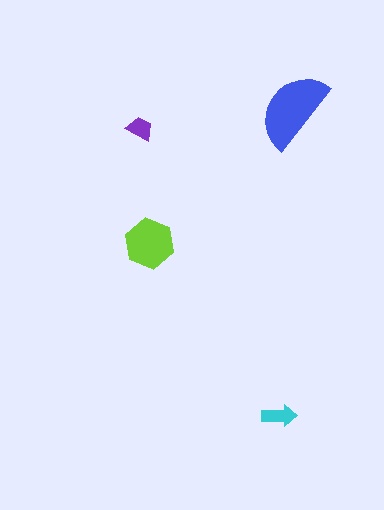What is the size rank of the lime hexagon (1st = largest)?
2nd.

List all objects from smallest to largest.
The purple trapezoid, the cyan arrow, the lime hexagon, the blue semicircle.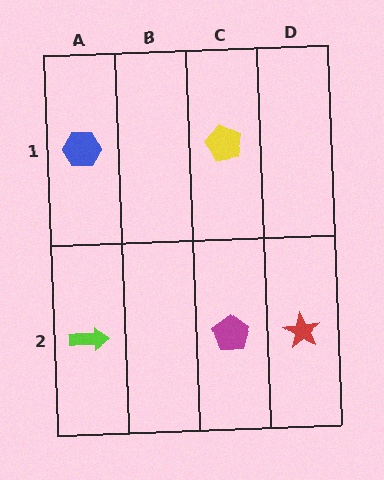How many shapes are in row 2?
3 shapes.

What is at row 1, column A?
A blue hexagon.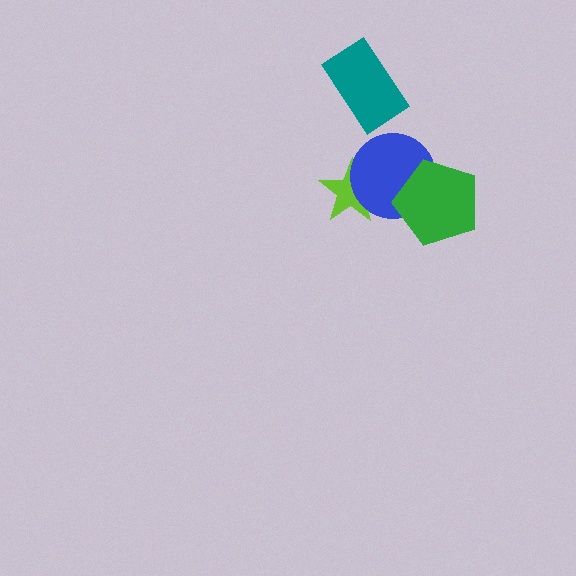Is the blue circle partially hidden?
Yes, it is partially covered by another shape.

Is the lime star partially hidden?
Yes, it is partially covered by another shape.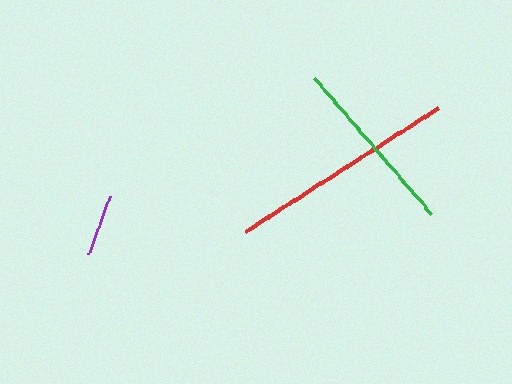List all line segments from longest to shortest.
From longest to shortest: red, green, purple.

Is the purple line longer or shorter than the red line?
The red line is longer than the purple line.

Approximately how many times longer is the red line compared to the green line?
The red line is approximately 1.3 times the length of the green line.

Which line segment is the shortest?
The purple line is the shortest at approximately 61 pixels.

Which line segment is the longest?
The red line is the longest at approximately 229 pixels.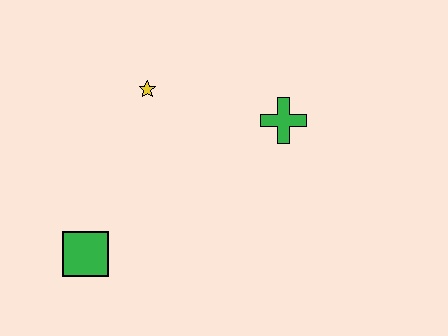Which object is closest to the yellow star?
The green cross is closest to the yellow star.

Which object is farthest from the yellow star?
The green square is farthest from the yellow star.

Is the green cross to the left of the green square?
No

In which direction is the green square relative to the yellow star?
The green square is below the yellow star.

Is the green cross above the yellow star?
No